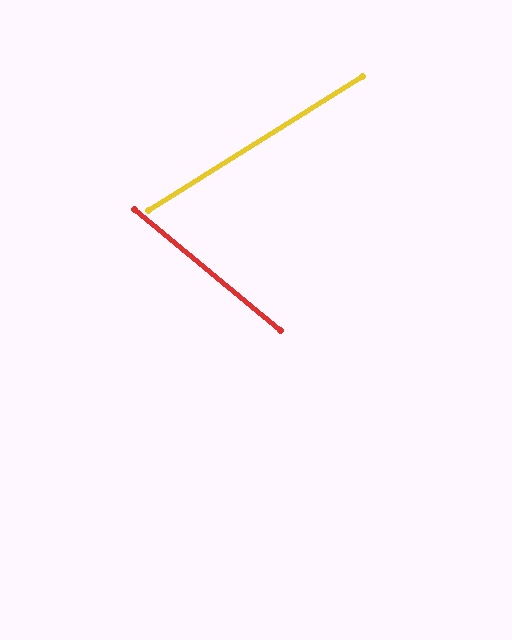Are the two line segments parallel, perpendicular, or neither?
Neither parallel nor perpendicular — they differ by about 72°.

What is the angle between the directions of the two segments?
Approximately 72 degrees.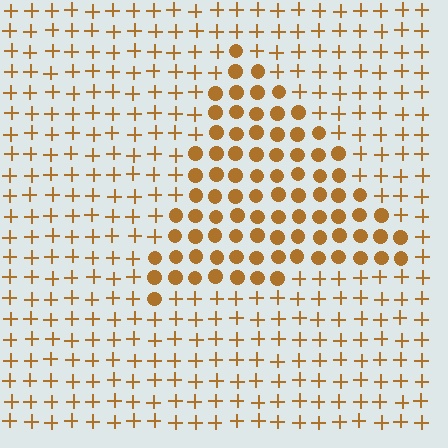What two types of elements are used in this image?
The image uses circles inside the triangle region and plus signs outside it.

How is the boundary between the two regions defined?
The boundary is defined by a change in element shape: circles inside vs. plus signs outside. All elements share the same color and spacing.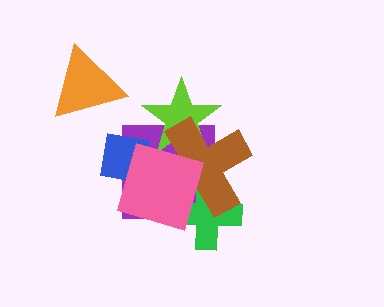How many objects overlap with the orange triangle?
0 objects overlap with the orange triangle.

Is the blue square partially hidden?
Yes, it is partially covered by another shape.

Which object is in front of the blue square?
The pink diamond is in front of the blue square.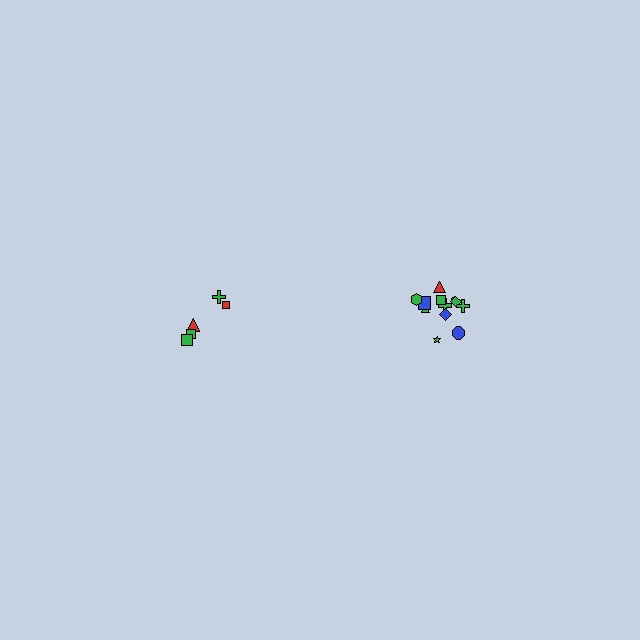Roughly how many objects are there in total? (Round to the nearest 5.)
Roughly 15 objects in total.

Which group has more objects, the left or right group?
The right group.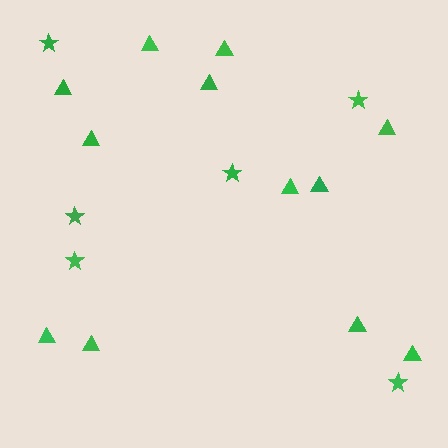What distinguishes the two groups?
There are 2 groups: one group of stars (6) and one group of triangles (12).